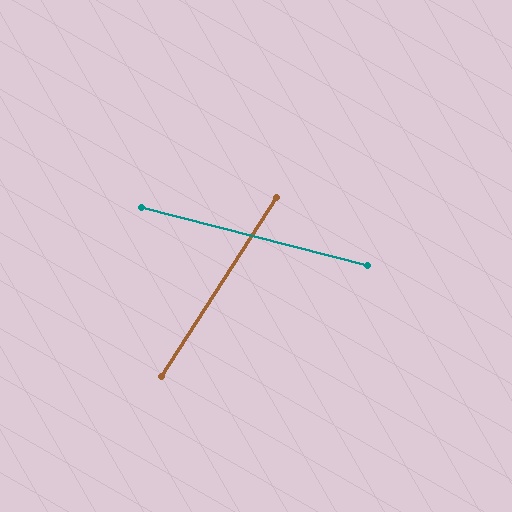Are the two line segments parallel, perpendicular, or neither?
Neither parallel nor perpendicular — they differ by about 72°.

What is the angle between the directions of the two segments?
Approximately 72 degrees.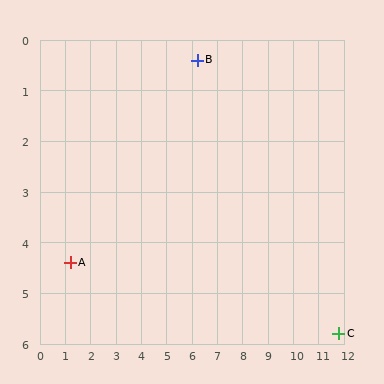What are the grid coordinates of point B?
Point B is at approximately (6.2, 0.4).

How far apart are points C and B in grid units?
Points C and B are about 7.8 grid units apart.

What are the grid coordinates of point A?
Point A is at approximately (1.2, 4.4).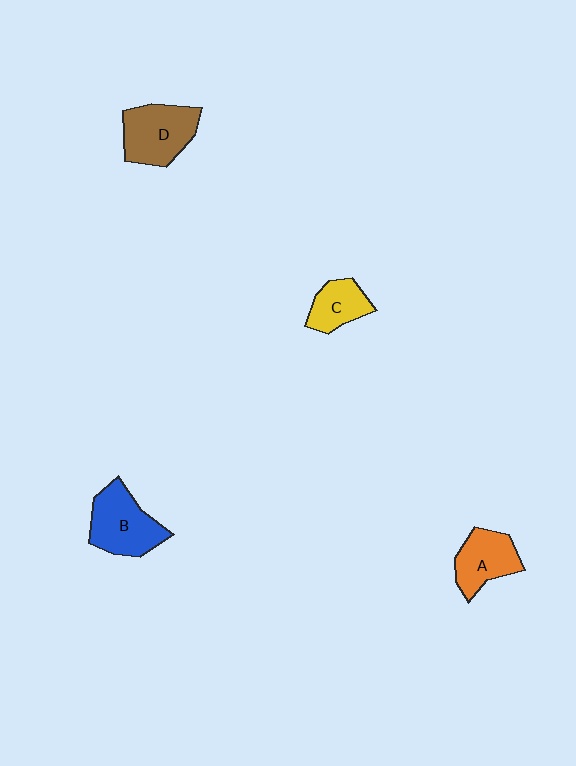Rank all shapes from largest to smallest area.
From largest to smallest: D (brown), B (blue), A (orange), C (yellow).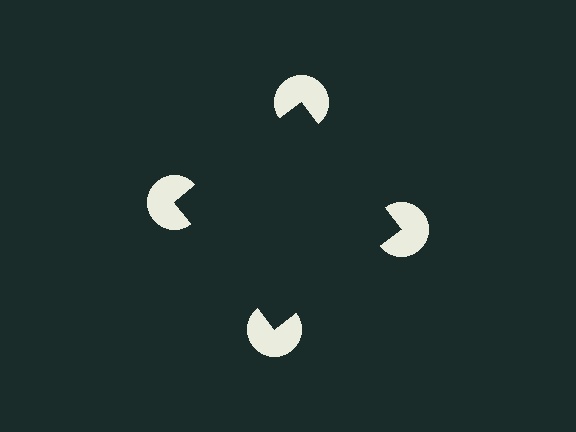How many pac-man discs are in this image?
There are 4 — one at each vertex of the illusory square.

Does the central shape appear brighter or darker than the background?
It typically appears slightly darker than the background, even though no actual brightness change is drawn.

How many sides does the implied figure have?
4 sides.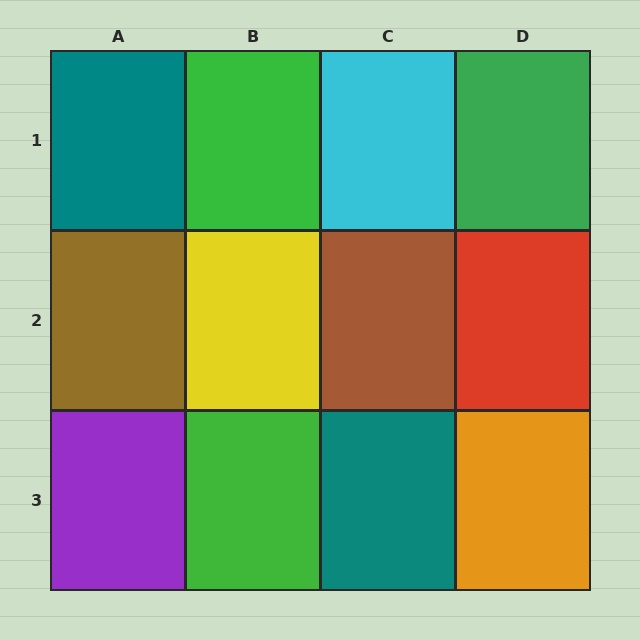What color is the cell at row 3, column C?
Teal.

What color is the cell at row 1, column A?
Teal.